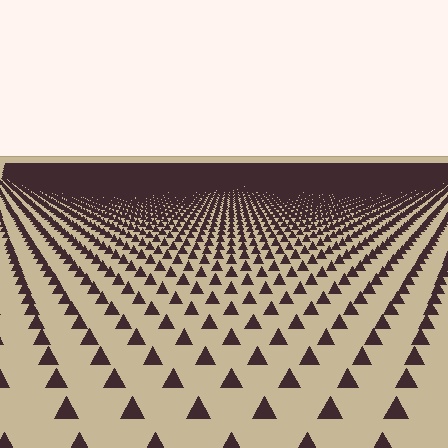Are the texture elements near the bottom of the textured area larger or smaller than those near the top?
Larger. Near the bottom, elements are closer to the viewer and appear at a bigger on-screen size.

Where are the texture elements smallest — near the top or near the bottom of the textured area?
Near the top.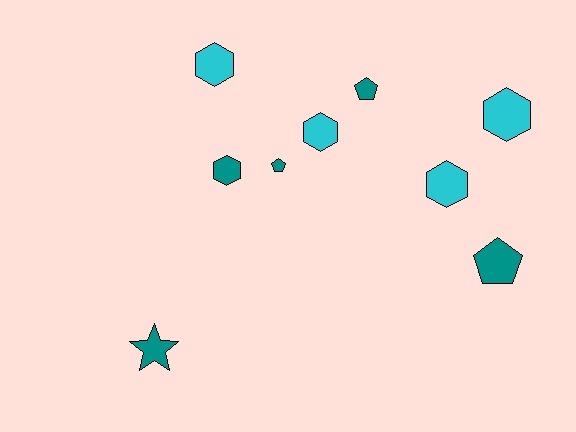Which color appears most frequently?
Teal, with 5 objects.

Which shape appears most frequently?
Hexagon, with 5 objects.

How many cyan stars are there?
There are no cyan stars.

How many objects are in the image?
There are 9 objects.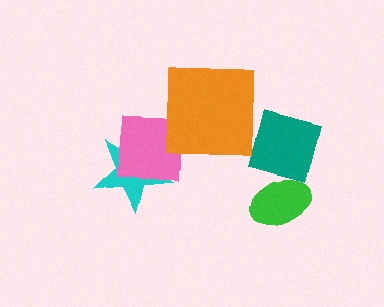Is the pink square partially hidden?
No, no other shape covers it.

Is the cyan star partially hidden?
Yes, it is partially covered by another shape.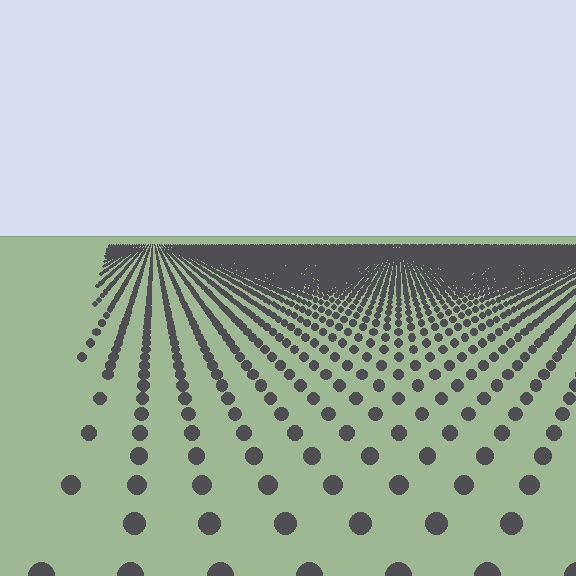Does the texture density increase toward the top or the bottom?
Density increases toward the top.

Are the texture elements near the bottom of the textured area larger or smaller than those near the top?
Larger. Near the bottom, elements are closer to the viewer and appear at a bigger on-screen size.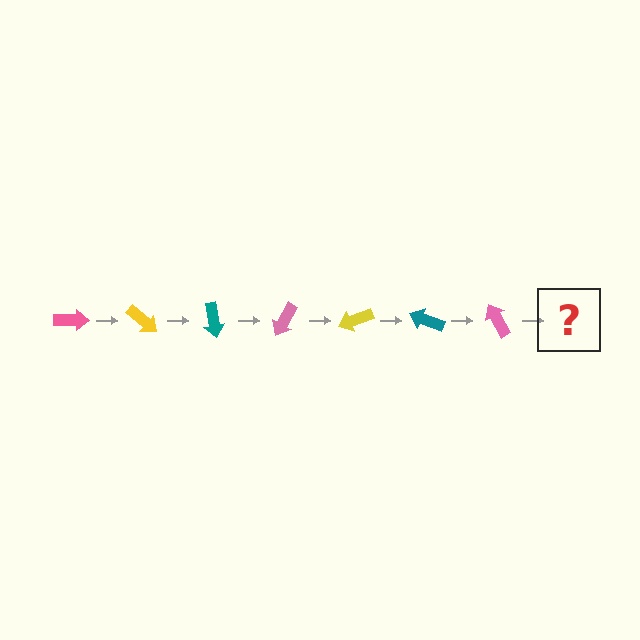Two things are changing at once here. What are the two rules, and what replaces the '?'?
The two rules are that it rotates 40 degrees each step and the color cycles through pink, yellow, and teal. The '?' should be a yellow arrow, rotated 280 degrees from the start.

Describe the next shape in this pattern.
It should be a yellow arrow, rotated 280 degrees from the start.